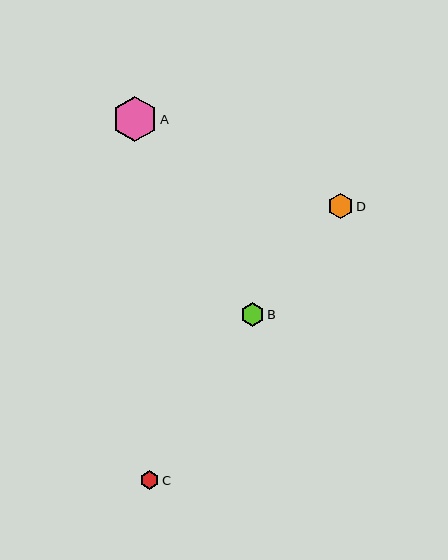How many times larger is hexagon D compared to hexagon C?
Hexagon D is approximately 1.4 times the size of hexagon C.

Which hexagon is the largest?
Hexagon A is the largest with a size of approximately 45 pixels.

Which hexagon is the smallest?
Hexagon C is the smallest with a size of approximately 19 pixels.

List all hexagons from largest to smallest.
From largest to smallest: A, D, B, C.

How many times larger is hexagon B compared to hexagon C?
Hexagon B is approximately 1.3 times the size of hexagon C.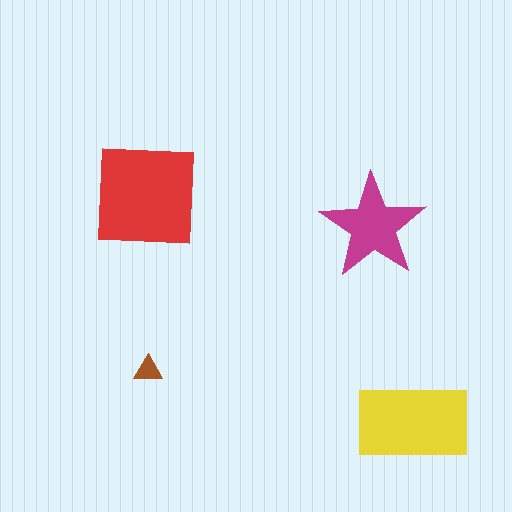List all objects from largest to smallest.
The red square, the yellow rectangle, the magenta star, the brown triangle.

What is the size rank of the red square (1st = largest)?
1st.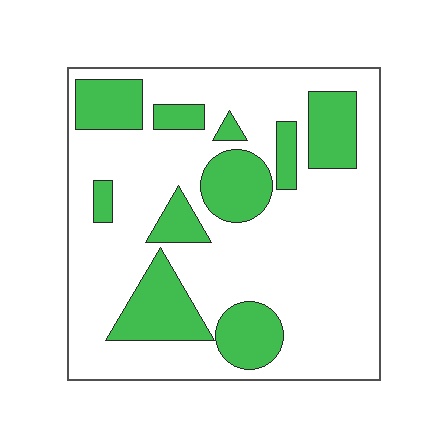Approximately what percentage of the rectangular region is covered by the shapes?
Approximately 25%.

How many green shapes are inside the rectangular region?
10.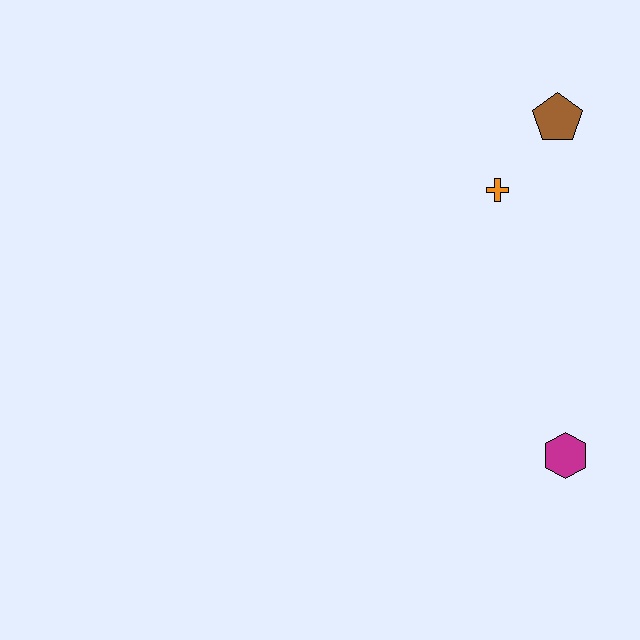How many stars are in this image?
There are no stars.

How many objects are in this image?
There are 3 objects.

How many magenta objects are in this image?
There is 1 magenta object.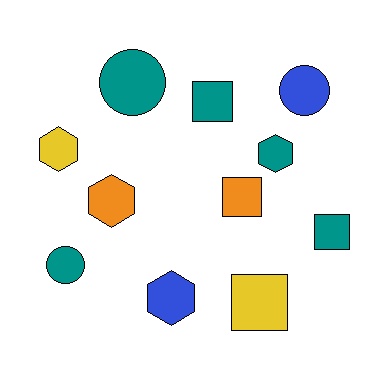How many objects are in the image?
There are 11 objects.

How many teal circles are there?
There are 2 teal circles.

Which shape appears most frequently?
Hexagon, with 4 objects.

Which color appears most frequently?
Teal, with 5 objects.